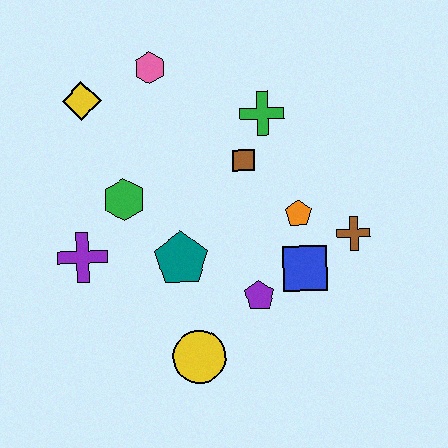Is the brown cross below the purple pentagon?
No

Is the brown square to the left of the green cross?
Yes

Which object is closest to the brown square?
The green cross is closest to the brown square.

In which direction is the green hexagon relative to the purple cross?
The green hexagon is above the purple cross.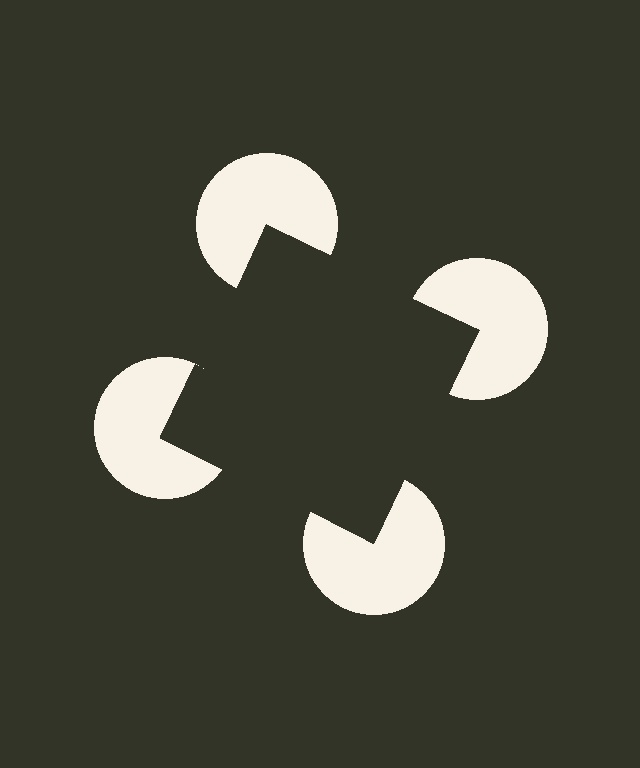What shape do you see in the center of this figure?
An illusory square — its edges are inferred from the aligned wedge cuts in the pac-man discs, not physically drawn.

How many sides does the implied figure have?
4 sides.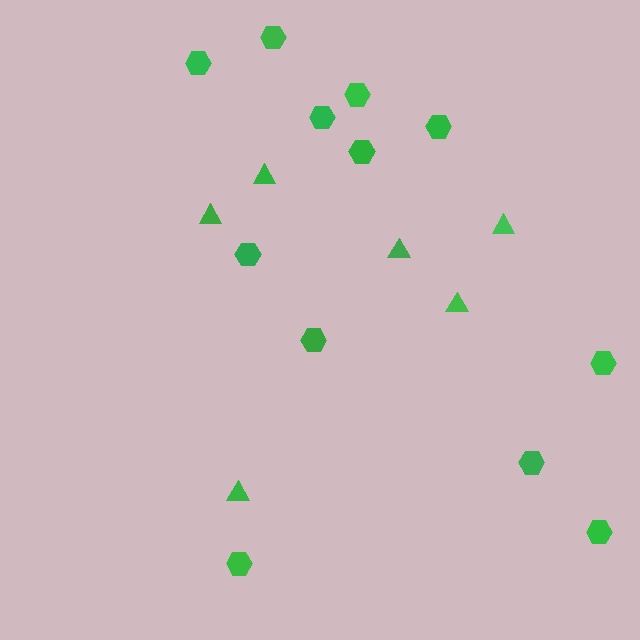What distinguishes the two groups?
There are 2 groups: one group of hexagons (12) and one group of triangles (6).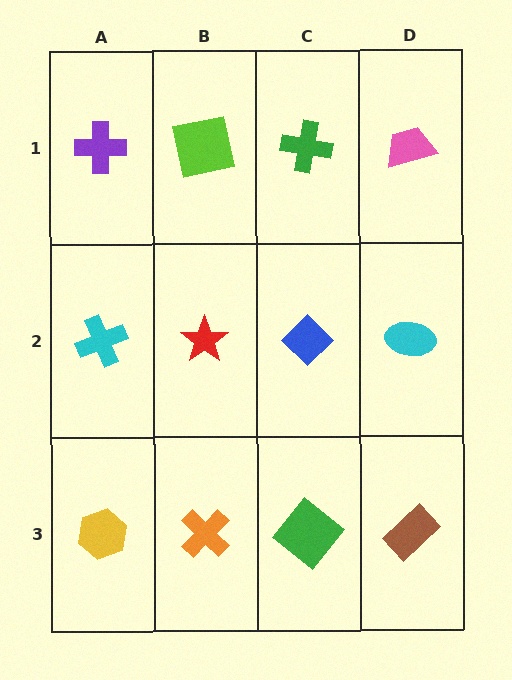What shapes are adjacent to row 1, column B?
A red star (row 2, column B), a purple cross (row 1, column A), a green cross (row 1, column C).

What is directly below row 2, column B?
An orange cross.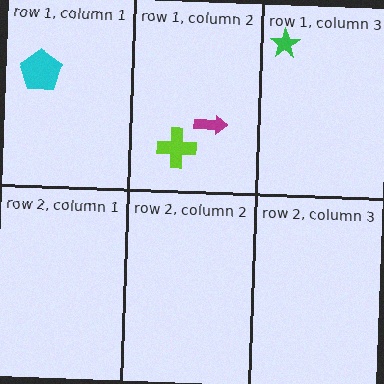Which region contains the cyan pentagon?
The row 1, column 1 region.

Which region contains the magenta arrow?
The row 1, column 2 region.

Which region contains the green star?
The row 1, column 3 region.